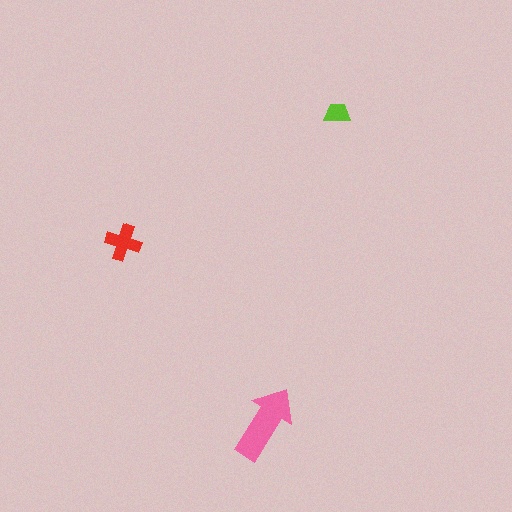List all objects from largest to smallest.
The pink arrow, the red cross, the lime trapezoid.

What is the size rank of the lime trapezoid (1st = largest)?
3rd.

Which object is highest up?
The lime trapezoid is topmost.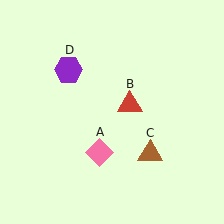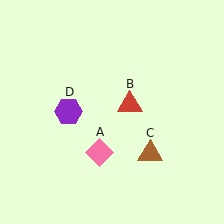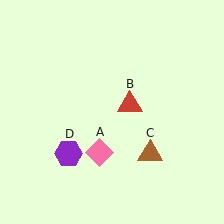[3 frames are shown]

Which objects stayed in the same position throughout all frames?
Pink diamond (object A) and red triangle (object B) and brown triangle (object C) remained stationary.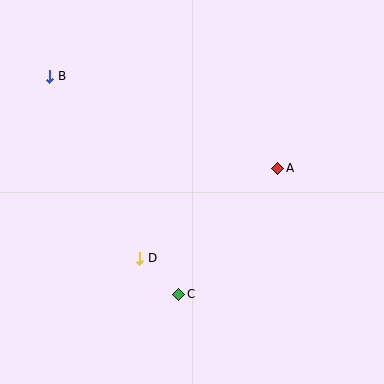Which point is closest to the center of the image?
Point D at (140, 258) is closest to the center.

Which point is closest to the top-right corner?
Point A is closest to the top-right corner.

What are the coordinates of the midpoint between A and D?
The midpoint between A and D is at (209, 213).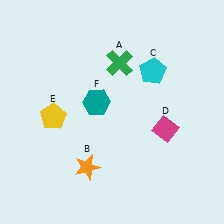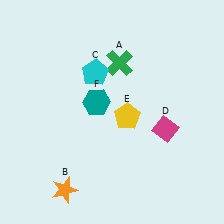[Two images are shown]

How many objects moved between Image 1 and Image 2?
3 objects moved between the two images.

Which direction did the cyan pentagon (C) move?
The cyan pentagon (C) moved left.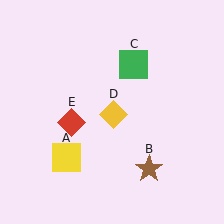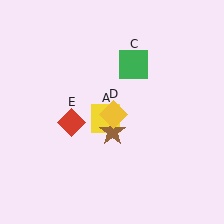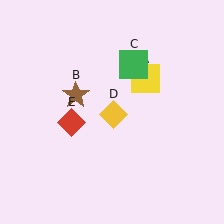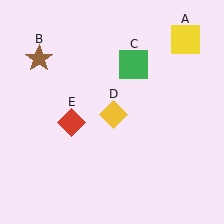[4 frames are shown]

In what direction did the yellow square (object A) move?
The yellow square (object A) moved up and to the right.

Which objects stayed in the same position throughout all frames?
Green square (object C) and yellow diamond (object D) and red diamond (object E) remained stationary.